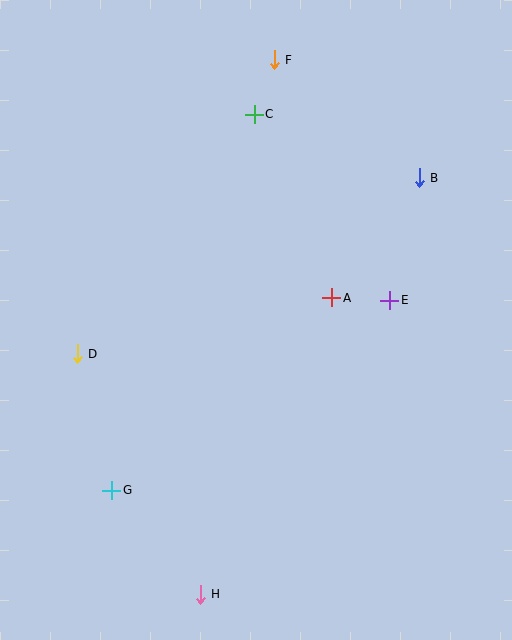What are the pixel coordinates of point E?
Point E is at (390, 300).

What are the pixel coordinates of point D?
Point D is at (77, 354).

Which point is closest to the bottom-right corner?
Point H is closest to the bottom-right corner.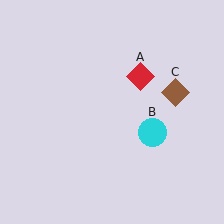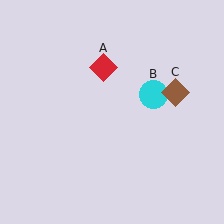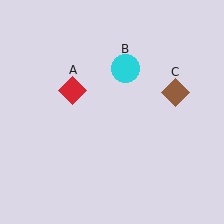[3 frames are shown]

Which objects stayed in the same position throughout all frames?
Brown diamond (object C) remained stationary.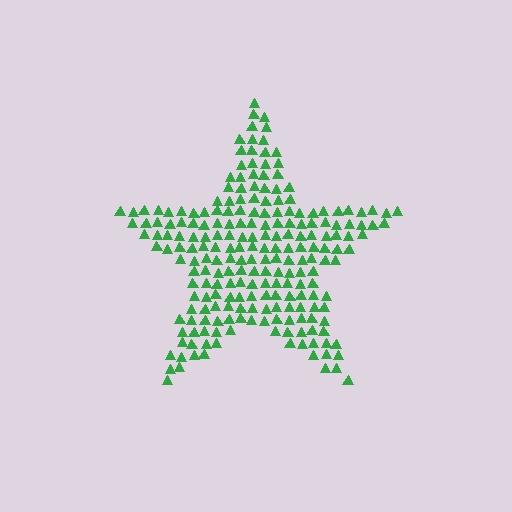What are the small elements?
The small elements are triangles.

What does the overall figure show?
The overall figure shows a star.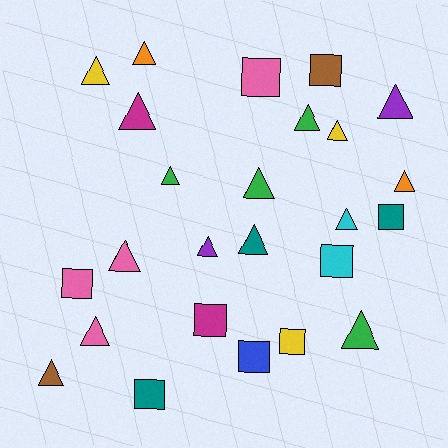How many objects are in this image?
There are 25 objects.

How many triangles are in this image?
There are 16 triangles.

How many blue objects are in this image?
There is 1 blue object.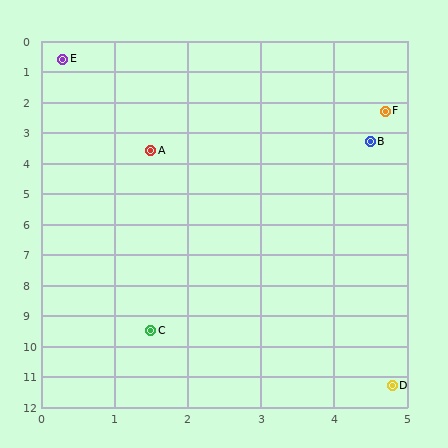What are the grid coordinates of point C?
Point C is at approximately (1.5, 9.5).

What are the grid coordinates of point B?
Point B is at approximately (4.5, 3.3).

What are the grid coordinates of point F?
Point F is at approximately (4.7, 2.3).